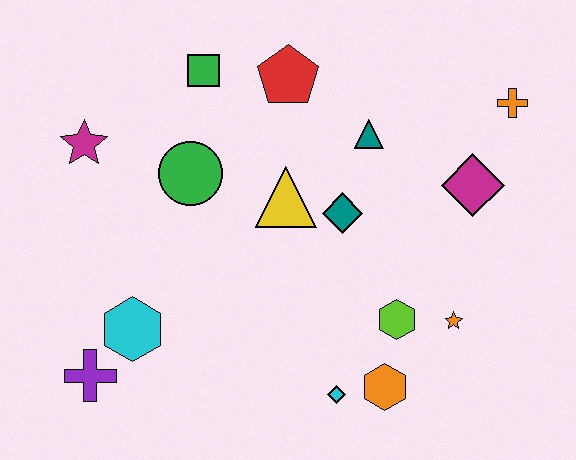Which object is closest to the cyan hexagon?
The purple cross is closest to the cyan hexagon.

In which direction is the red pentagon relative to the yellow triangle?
The red pentagon is above the yellow triangle.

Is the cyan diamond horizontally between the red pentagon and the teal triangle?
Yes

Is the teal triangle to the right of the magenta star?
Yes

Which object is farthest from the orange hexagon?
The magenta star is farthest from the orange hexagon.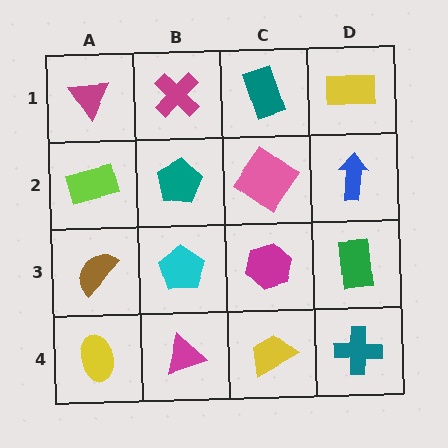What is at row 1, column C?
A teal rectangle.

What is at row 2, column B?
A teal pentagon.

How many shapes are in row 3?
4 shapes.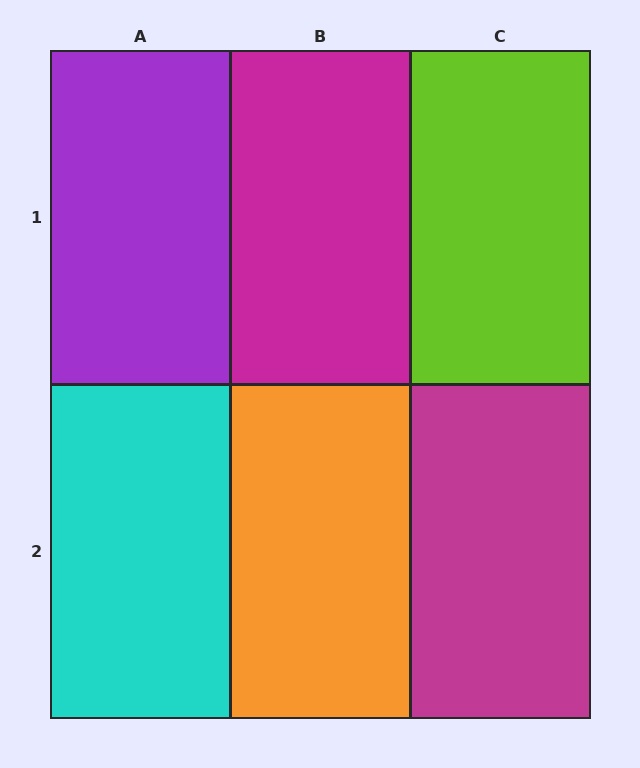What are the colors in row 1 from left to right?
Purple, magenta, lime.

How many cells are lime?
1 cell is lime.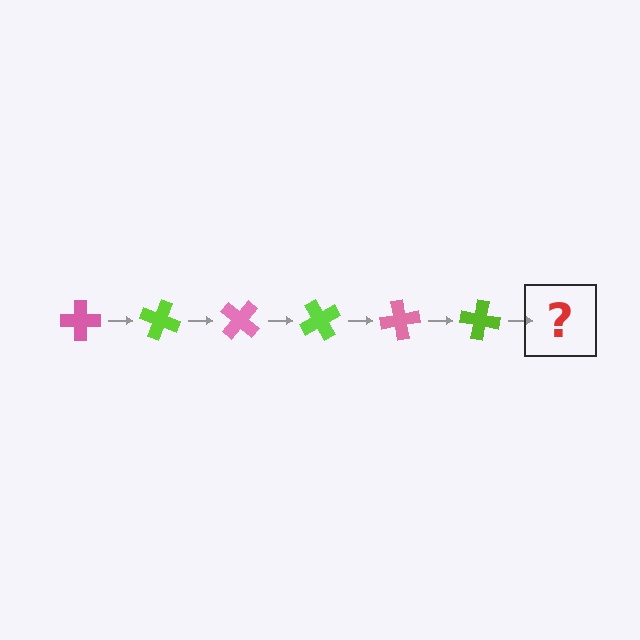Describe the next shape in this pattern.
It should be a pink cross, rotated 120 degrees from the start.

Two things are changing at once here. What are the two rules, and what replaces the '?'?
The two rules are that it rotates 20 degrees each step and the color cycles through pink and lime. The '?' should be a pink cross, rotated 120 degrees from the start.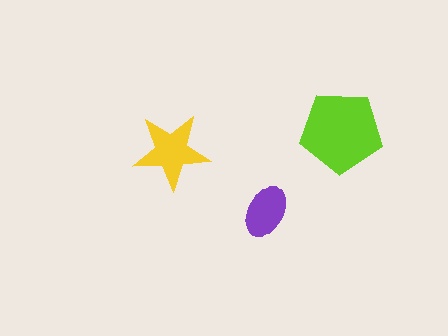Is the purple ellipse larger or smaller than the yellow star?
Smaller.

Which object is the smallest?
The purple ellipse.